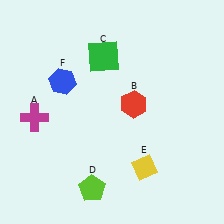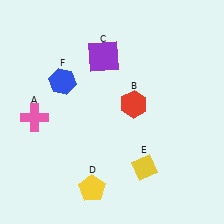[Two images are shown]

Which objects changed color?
A changed from magenta to pink. C changed from green to purple. D changed from lime to yellow.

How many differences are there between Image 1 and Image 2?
There are 3 differences between the two images.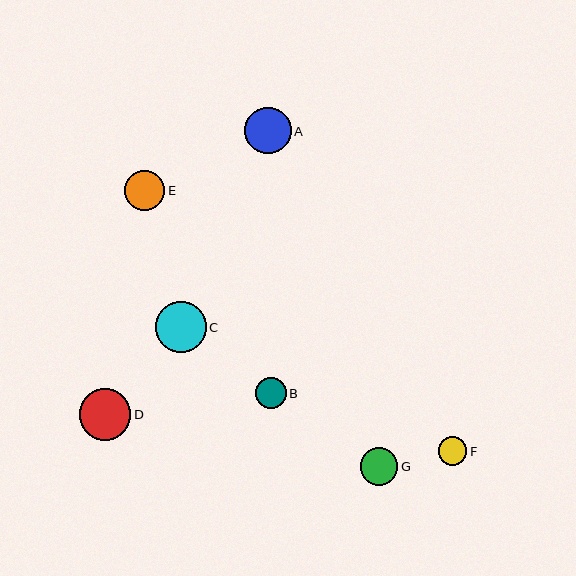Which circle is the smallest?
Circle F is the smallest with a size of approximately 29 pixels.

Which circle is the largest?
Circle D is the largest with a size of approximately 52 pixels.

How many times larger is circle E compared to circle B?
Circle E is approximately 1.3 times the size of circle B.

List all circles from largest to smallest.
From largest to smallest: D, C, A, E, G, B, F.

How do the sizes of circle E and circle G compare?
Circle E and circle G are approximately the same size.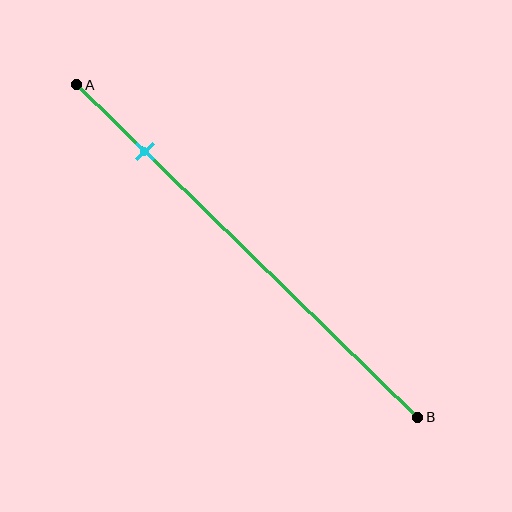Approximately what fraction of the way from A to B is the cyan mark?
The cyan mark is approximately 20% of the way from A to B.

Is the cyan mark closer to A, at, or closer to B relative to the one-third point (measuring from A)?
The cyan mark is closer to point A than the one-third point of segment AB.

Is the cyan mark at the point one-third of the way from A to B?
No, the mark is at about 20% from A, not at the 33% one-third point.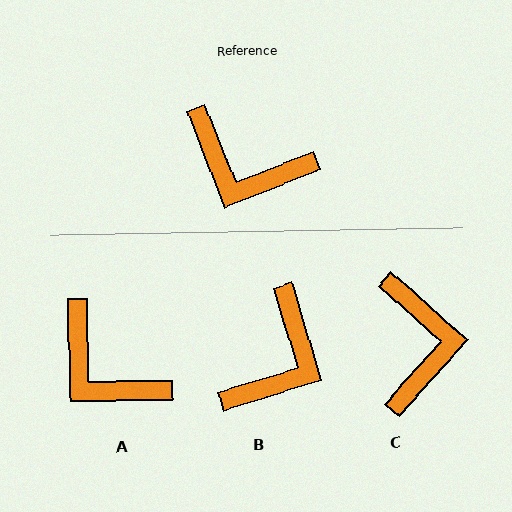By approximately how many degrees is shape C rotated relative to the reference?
Approximately 117 degrees counter-clockwise.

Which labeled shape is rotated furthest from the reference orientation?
C, about 117 degrees away.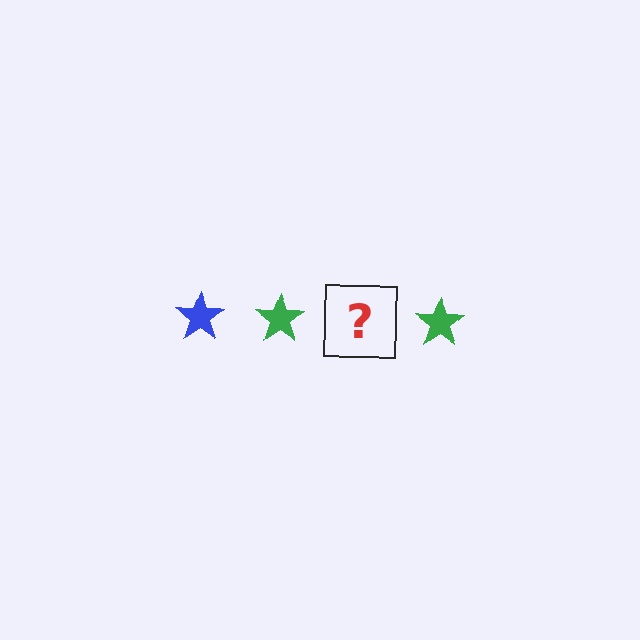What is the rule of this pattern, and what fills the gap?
The rule is that the pattern cycles through blue, green stars. The gap should be filled with a blue star.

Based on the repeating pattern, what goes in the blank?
The blank should be a blue star.